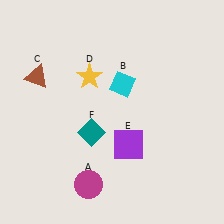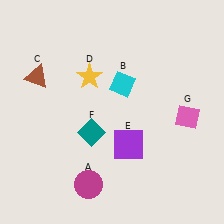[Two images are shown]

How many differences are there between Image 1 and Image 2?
There is 1 difference between the two images.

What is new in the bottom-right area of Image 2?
A pink diamond (G) was added in the bottom-right area of Image 2.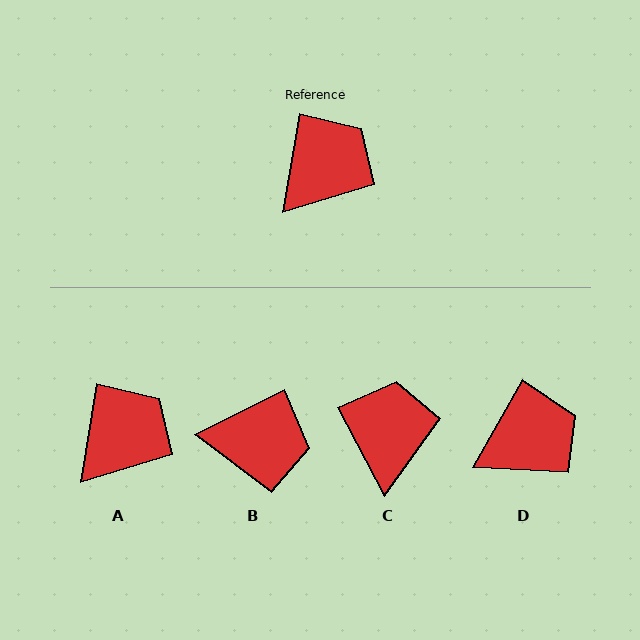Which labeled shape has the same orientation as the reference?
A.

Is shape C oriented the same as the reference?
No, it is off by about 37 degrees.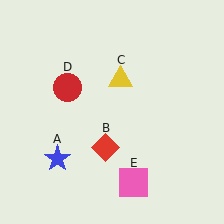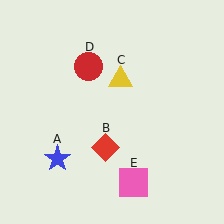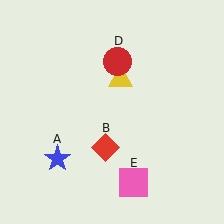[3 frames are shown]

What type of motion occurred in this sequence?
The red circle (object D) rotated clockwise around the center of the scene.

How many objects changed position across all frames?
1 object changed position: red circle (object D).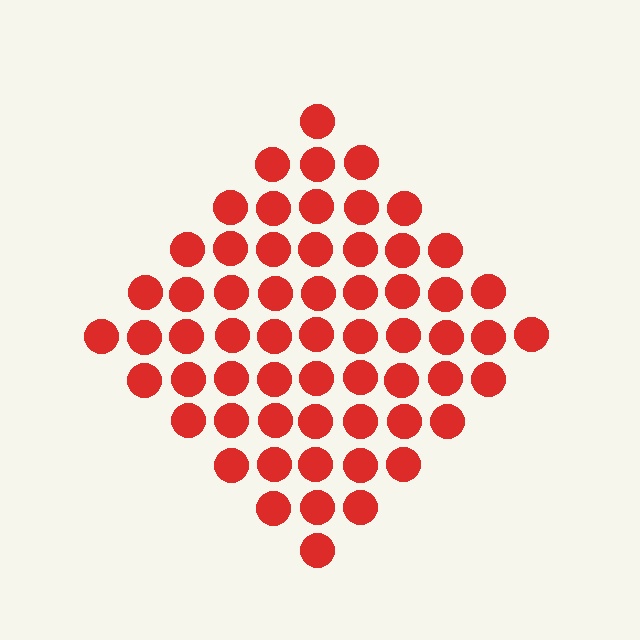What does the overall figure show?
The overall figure shows a diamond.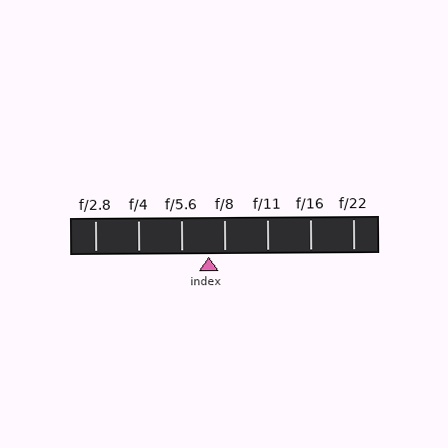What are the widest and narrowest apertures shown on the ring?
The widest aperture shown is f/2.8 and the narrowest is f/22.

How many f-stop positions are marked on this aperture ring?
There are 7 f-stop positions marked.